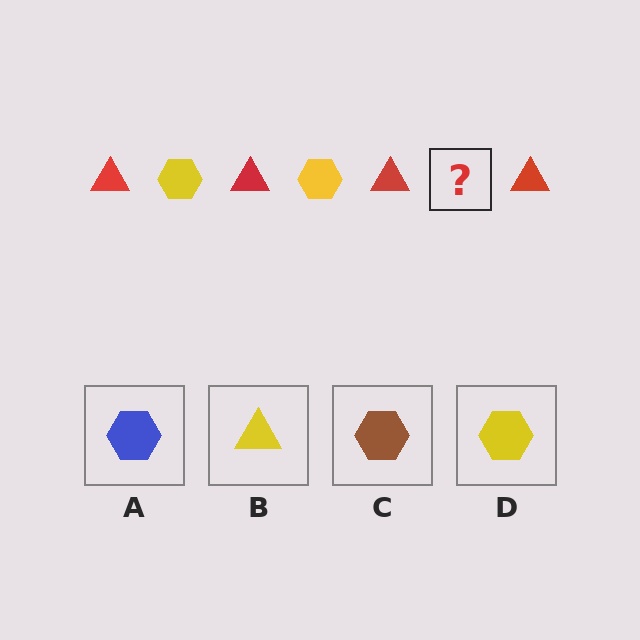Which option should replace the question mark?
Option D.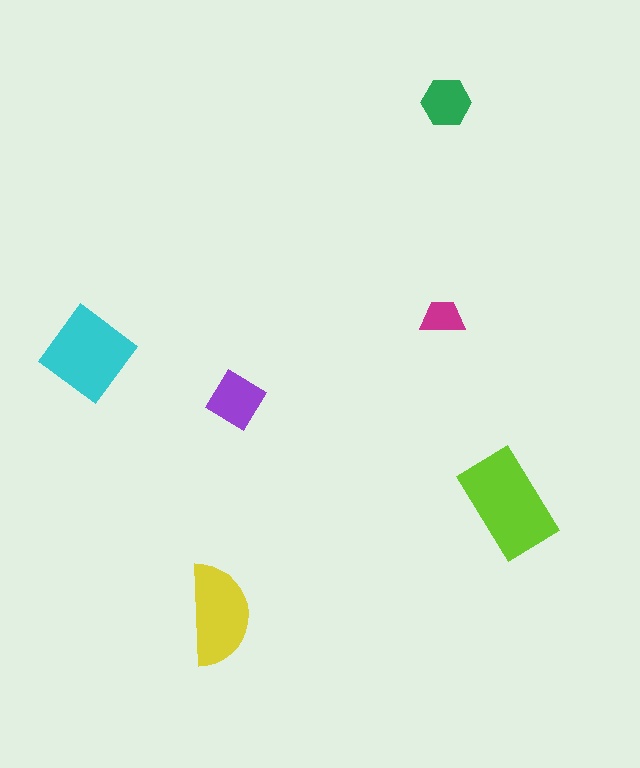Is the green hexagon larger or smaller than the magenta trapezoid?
Larger.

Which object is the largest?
The lime rectangle.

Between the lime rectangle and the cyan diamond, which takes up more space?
The lime rectangle.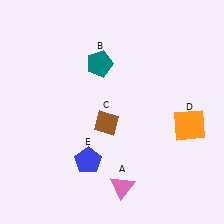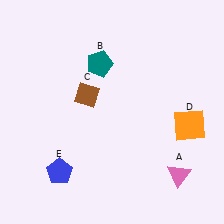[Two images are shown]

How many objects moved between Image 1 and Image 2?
3 objects moved between the two images.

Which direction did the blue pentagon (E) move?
The blue pentagon (E) moved left.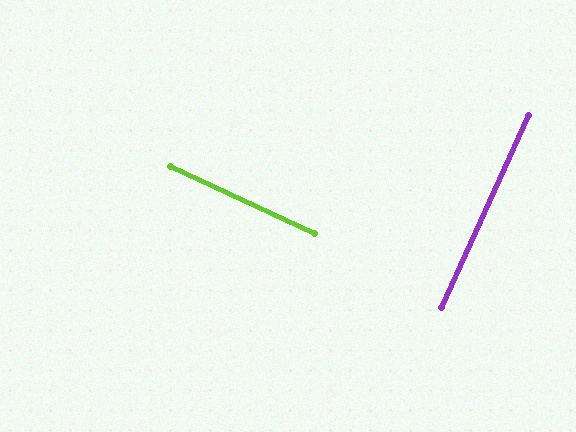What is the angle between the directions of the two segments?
Approximately 90 degrees.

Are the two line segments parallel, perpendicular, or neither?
Perpendicular — they meet at approximately 90°.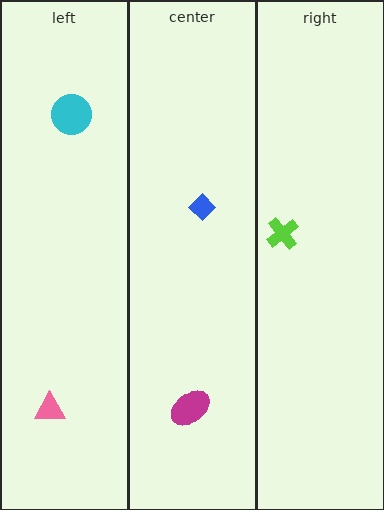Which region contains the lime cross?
The right region.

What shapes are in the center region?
The magenta ellipse, the blue diamond.